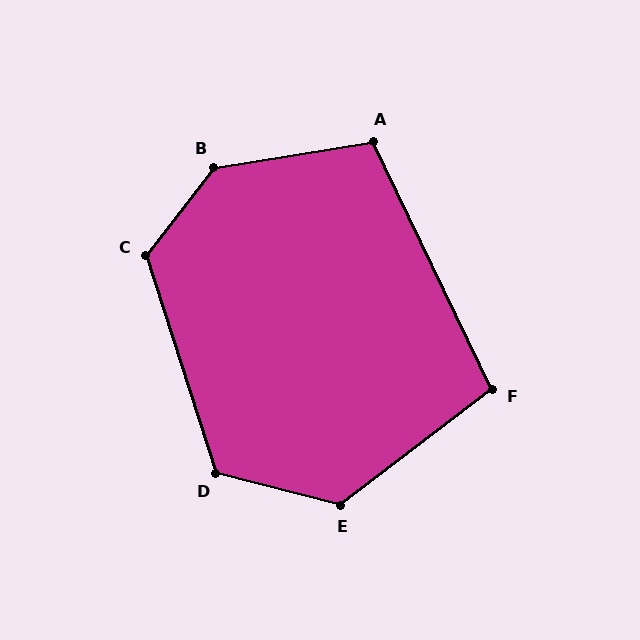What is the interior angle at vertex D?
Approximately 122 degrees (obtuse).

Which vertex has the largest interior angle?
B, at approximately 137 degrees.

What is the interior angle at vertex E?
Approximately 129 degrees (obtuse).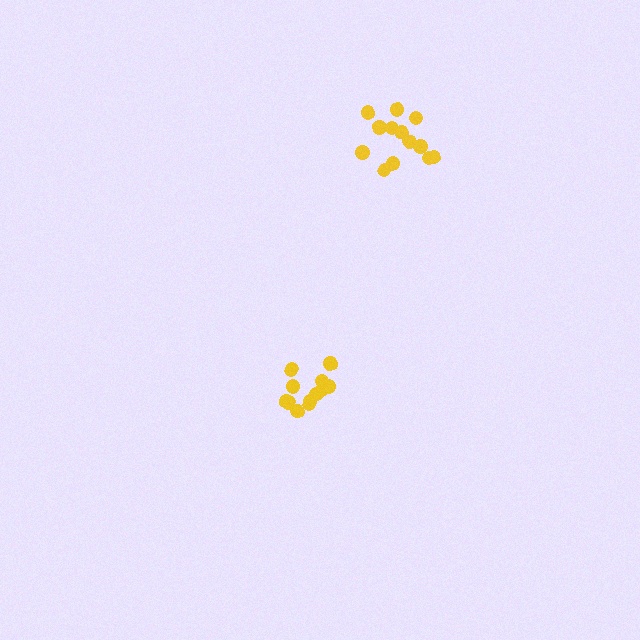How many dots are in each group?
Group 1: 12 dots, Group 2: 13 dots (25 total).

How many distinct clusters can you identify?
There are 2 distinct clusters.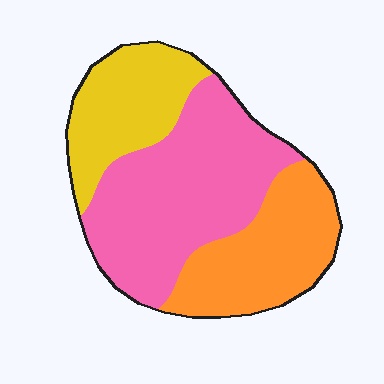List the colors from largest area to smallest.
From largest to smallest: pink, orange, yellow.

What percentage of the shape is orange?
Orange takes up about one quarter (1/4) of the shape.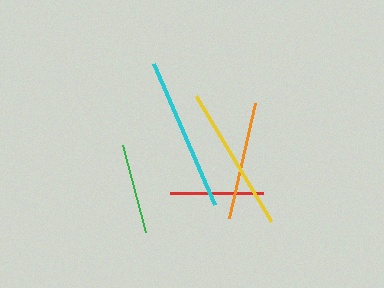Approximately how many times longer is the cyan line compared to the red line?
The cyan line is approximately 1.7 times the length of the red line.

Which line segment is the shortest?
The green line is the shortest at approximately 90 pixels.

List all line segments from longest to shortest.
From longest to shortest: cyan, yellow, orange, red, green.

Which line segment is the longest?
The cyan line is the longest at approximately 153 pixels.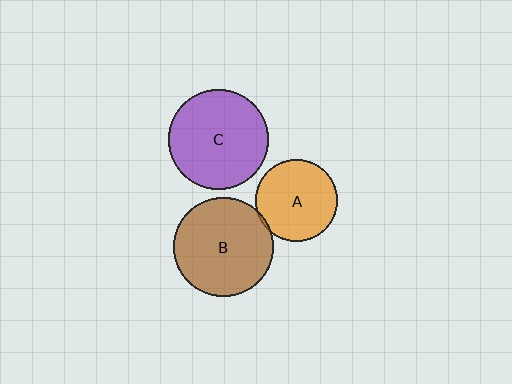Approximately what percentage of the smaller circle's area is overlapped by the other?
Approximately 5%.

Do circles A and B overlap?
Yes.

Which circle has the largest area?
Circle C (purple).